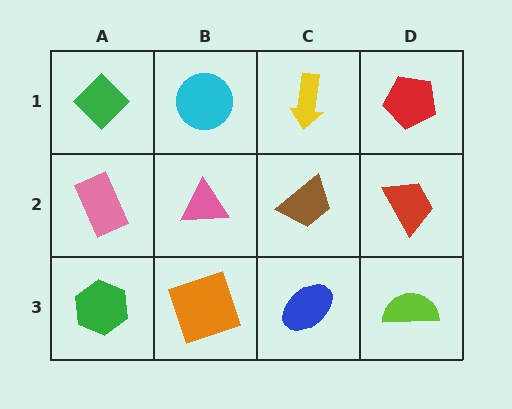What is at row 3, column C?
A blue ellipse.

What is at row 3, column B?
An orange square.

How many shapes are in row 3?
4 shapes.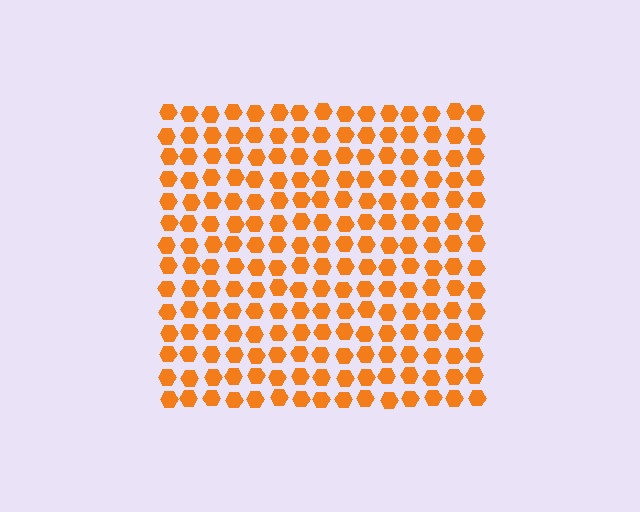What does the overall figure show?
The overall figure shows a square.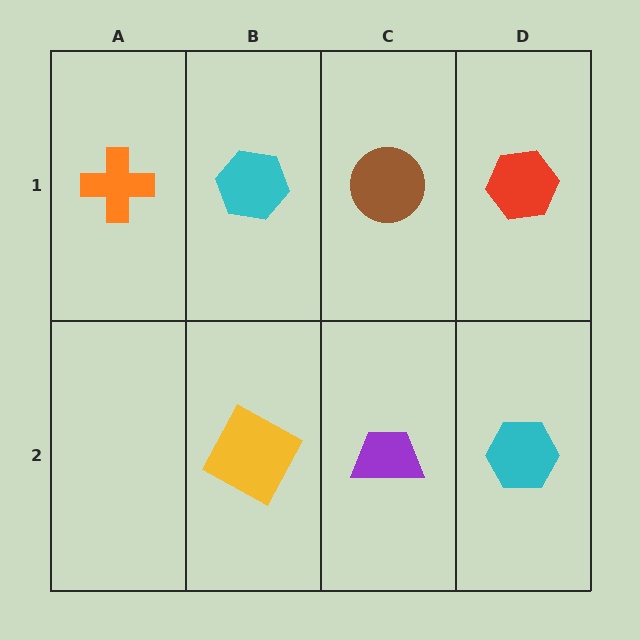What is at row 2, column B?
A yellow square.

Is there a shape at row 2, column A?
No, that cell is empty.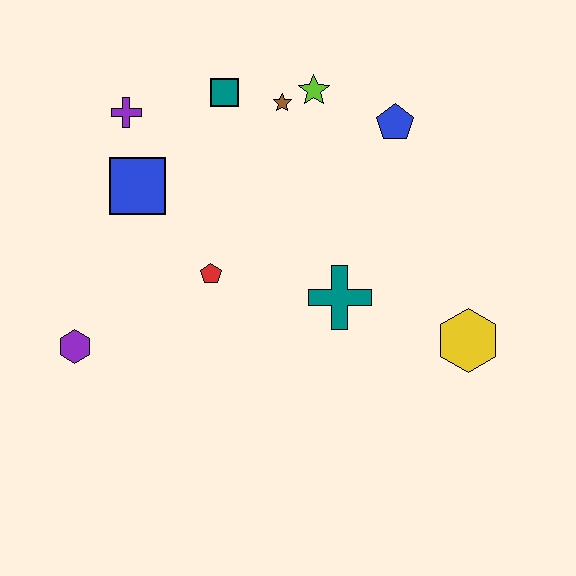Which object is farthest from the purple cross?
The yellow hexagon is farthest from the purple cross.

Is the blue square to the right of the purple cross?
Yes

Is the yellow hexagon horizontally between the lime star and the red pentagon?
No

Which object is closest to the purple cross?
The blue square is closest to the purple cross.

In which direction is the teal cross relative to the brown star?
The teal cross is below the brown star.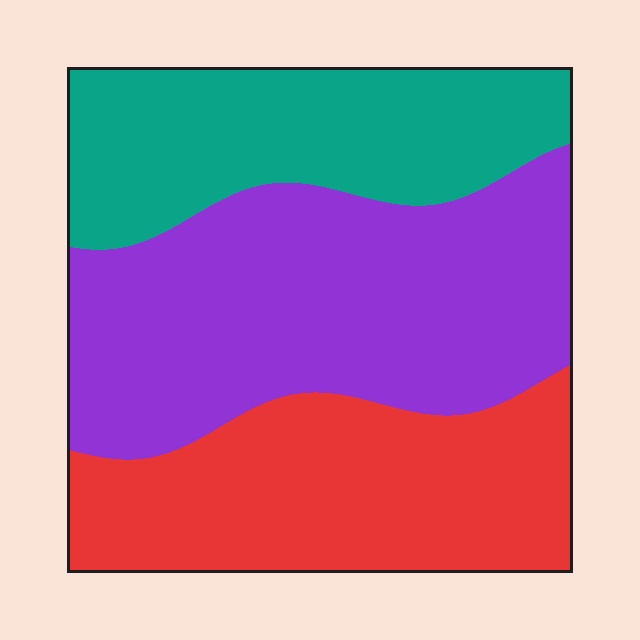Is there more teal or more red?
Red.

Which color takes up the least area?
Teal, at roughly 25%.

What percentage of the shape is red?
Red takes up about one third (1/3) of the shape.